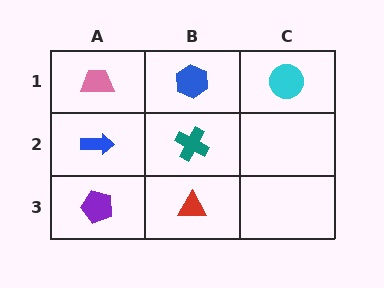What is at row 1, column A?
A pink trapezoid.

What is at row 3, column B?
A red triangle.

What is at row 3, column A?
A purple pentagon.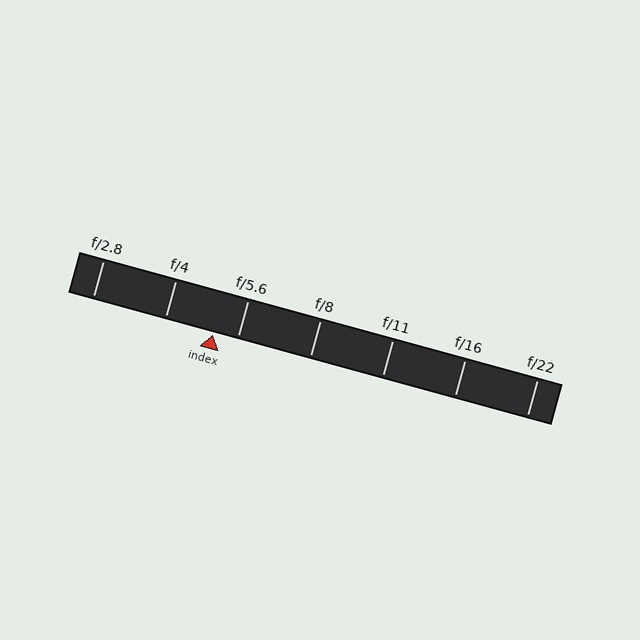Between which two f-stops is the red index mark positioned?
The index mark is between f/4 and f/5.6.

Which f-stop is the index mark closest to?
The index mark is closest to f/5.6.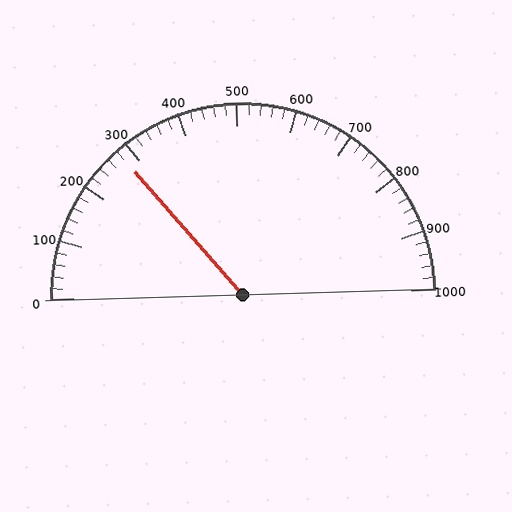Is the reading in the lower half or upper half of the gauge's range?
The reading is in the lower half of the range (0 to 1000).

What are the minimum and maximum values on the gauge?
The gauge ranges from 0 to 1000.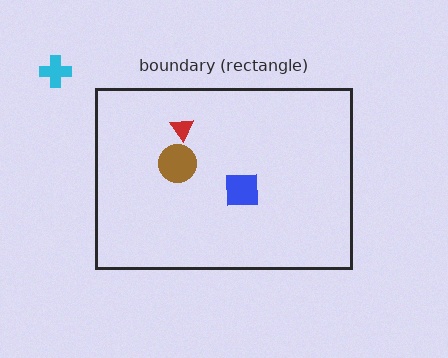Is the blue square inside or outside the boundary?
Inside.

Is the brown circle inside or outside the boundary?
Inside.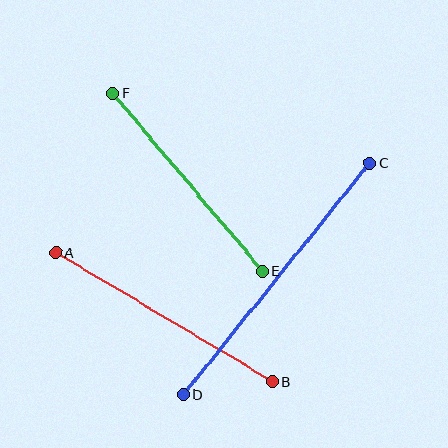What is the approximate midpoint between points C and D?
The midpoint is at approximately (276, 279) pixels.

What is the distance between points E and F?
The distance is approximately 232 pixels.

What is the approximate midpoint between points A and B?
The midpoint is at approximately (164, 317) pixels.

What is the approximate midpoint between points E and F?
The midpoint is at approximately (188, 182) pixels.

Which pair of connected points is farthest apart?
Points C and D are farthest apart.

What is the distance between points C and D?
The distance is approximately 298 pixels.